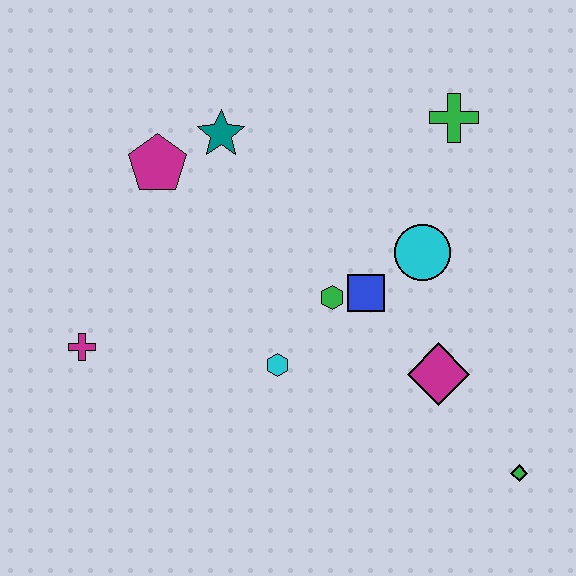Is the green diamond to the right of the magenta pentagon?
Yes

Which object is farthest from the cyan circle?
The magenta cross is farthest from the cyan circle.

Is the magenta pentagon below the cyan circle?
No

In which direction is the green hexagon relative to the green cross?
The green hexagon is below the green cross.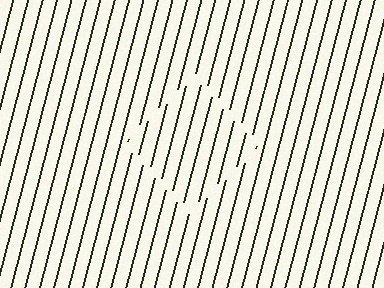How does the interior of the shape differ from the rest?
The interior of the shape contains the same grating, shifted by half a period — the contour is defined by the phase discontinuity where line-ends from the inner and outer gratings abut.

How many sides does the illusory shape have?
4 sides — the line-ends trace a square.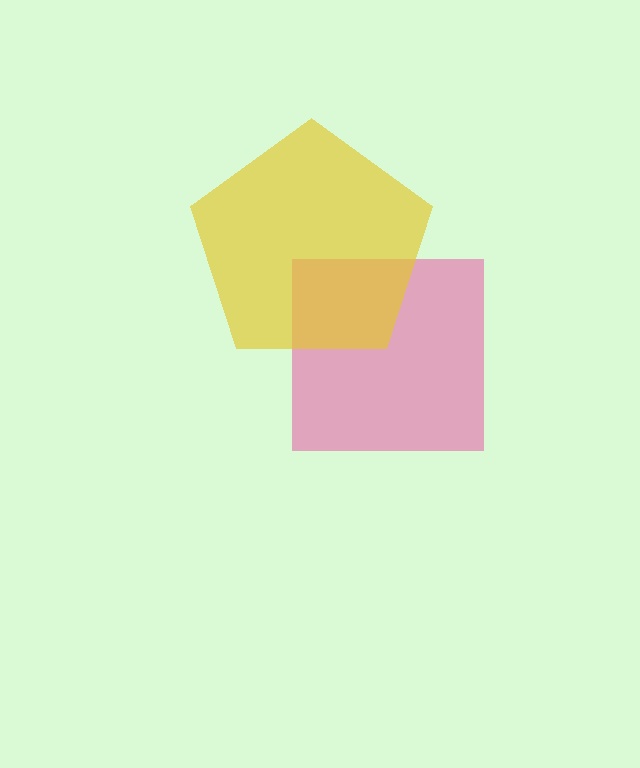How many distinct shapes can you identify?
There are 2 distinct shapes: a pink square, a yellow pentagon.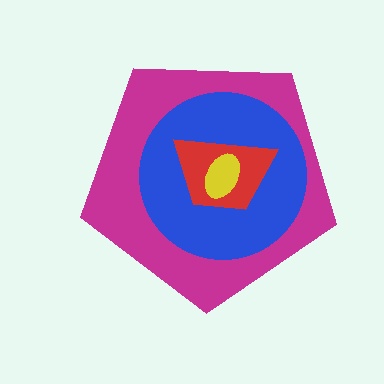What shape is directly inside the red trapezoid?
The yellow ellipse.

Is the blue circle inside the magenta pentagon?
Yes.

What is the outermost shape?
The magenta pentagon.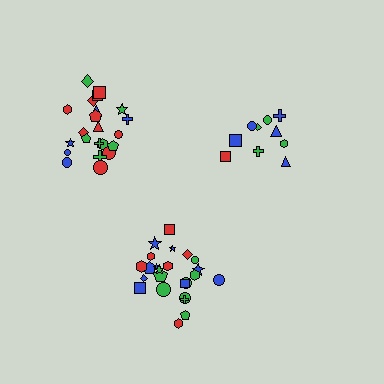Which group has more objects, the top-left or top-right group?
The top-left group.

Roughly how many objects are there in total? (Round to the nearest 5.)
Roughly 55 objects in total.